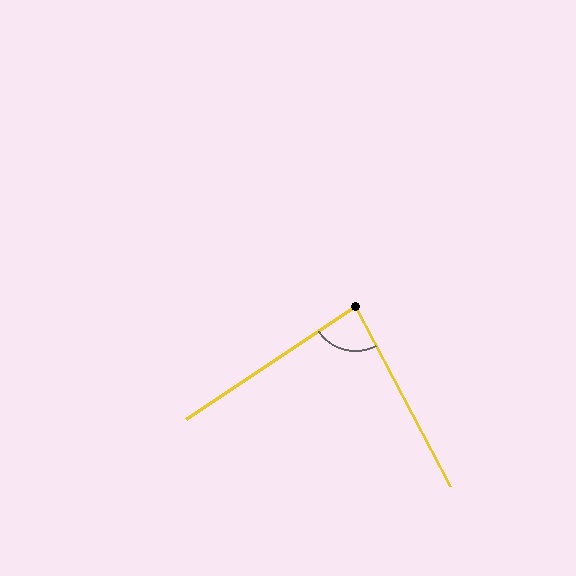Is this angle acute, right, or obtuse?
It is acute.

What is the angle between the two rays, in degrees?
Approximately 84 degrees.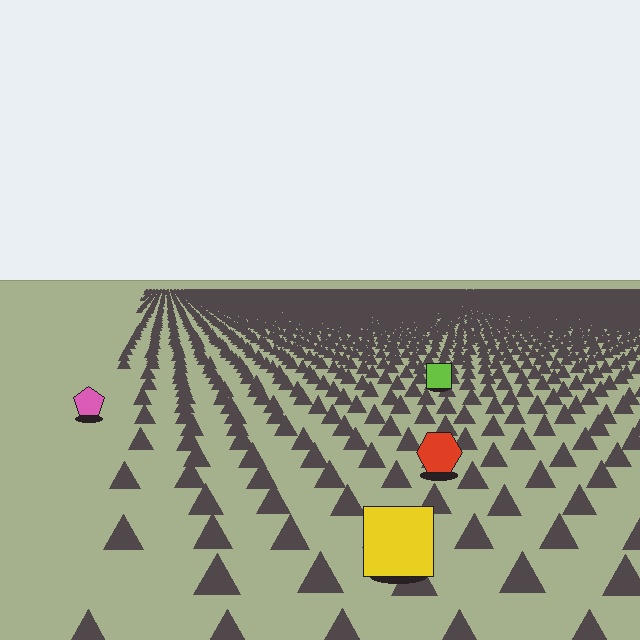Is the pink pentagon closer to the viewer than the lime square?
Yes. The pink pentagon is closer — you can tell from the texture gradient: the ground texture is coarser near it.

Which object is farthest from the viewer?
The lime square is farthest from the viewer. It appears smaller and the ground texture around it is denser.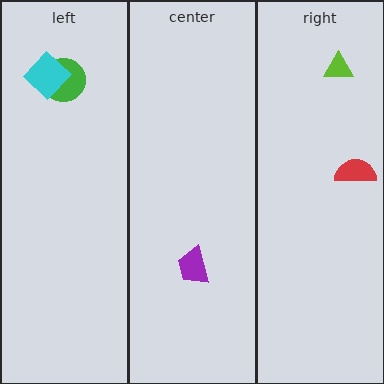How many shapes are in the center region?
1.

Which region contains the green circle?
The left region.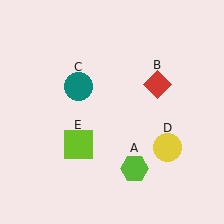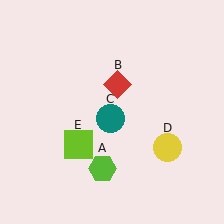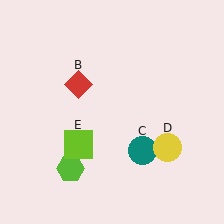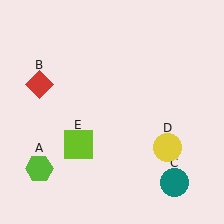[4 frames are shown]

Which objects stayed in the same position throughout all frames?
Yellow circle (object D) and lime square (object E) remained stationary.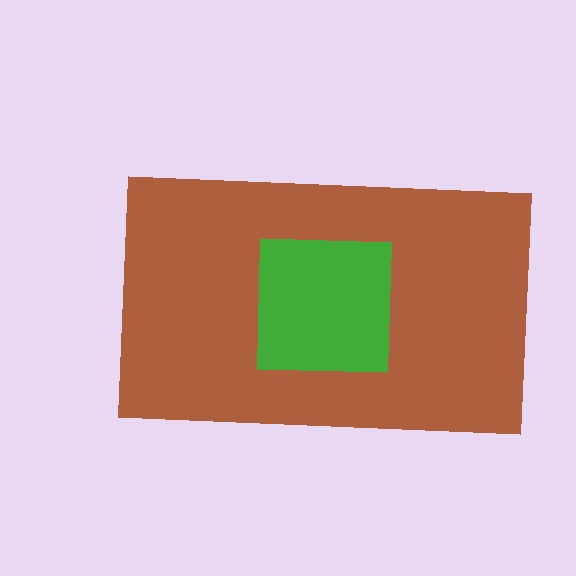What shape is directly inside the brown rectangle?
The green square.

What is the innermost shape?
The green square.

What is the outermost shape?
The brown rectangle.